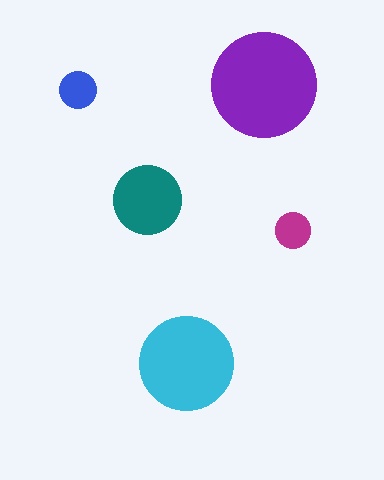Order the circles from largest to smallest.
the purple one, the cyan one, the teal one, the blue one, the magenta one.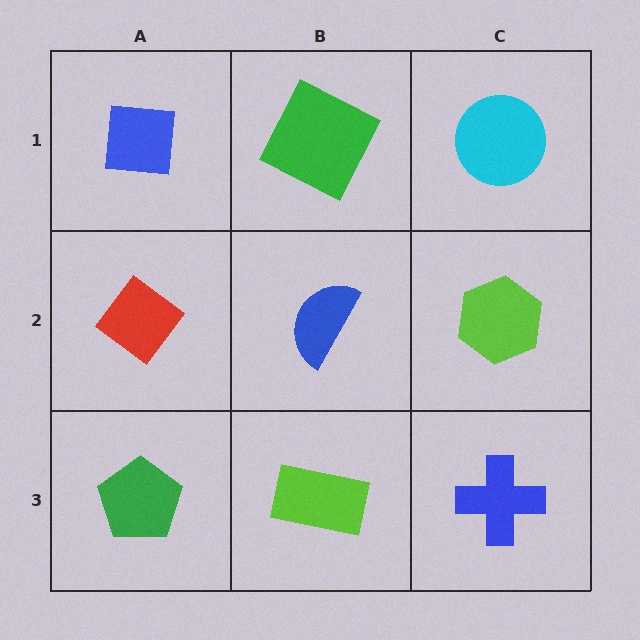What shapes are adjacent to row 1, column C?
A lime hexagon (row 2, column C), a green square (row 1, column B).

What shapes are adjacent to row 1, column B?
A blue semicircle (row 2, column B), a blue square (row 1, column A), a cyan circle (row 1, column C).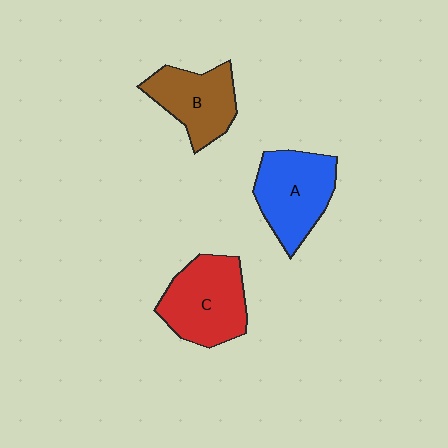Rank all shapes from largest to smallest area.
From largest to smallest: C (red), A (blue), B (brown).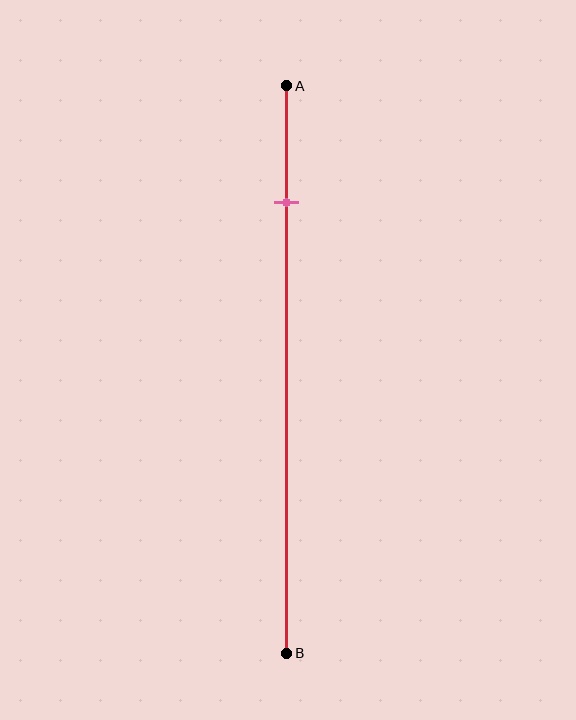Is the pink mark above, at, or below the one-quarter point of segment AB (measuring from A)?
The pink mark is above the one-quarter point of segment AB.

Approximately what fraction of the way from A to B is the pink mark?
The pink mark is approximately 20% of the way from A to B.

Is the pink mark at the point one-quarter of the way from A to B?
No, the mark is at about 20% from A, not at the 25% one-quarter point.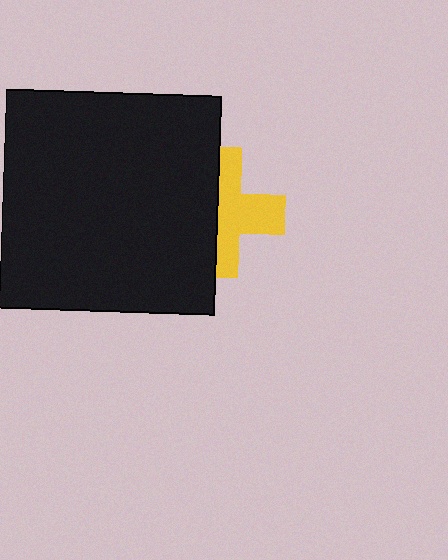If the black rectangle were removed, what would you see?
You would see the complete yellow cross.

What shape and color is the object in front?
The object in front is a black rectangle.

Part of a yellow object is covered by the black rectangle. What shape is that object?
It is a cross.